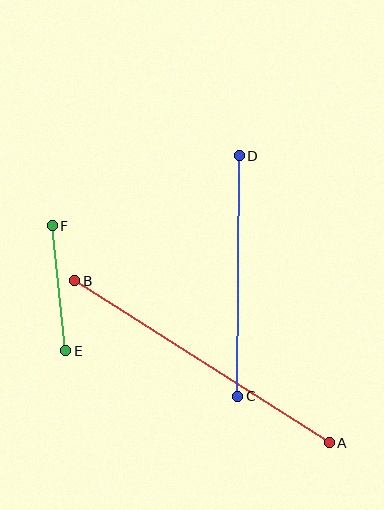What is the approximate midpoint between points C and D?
The midpoint is at approximately (239, 276) pixels.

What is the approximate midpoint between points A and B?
The midpoint is at approximately (202, 362) pixels.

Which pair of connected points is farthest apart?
Points A and B are farthest apart.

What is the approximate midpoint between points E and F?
The midpoint is at approximately (59, 288) pixels.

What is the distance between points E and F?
The distance is approximately 126 pixels.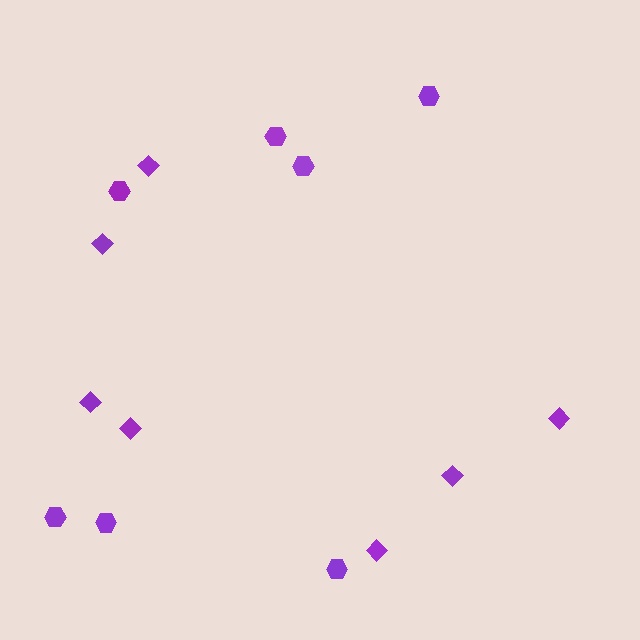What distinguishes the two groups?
There are 2 groups: one group of diamonds (7) and one group of hexagons (7).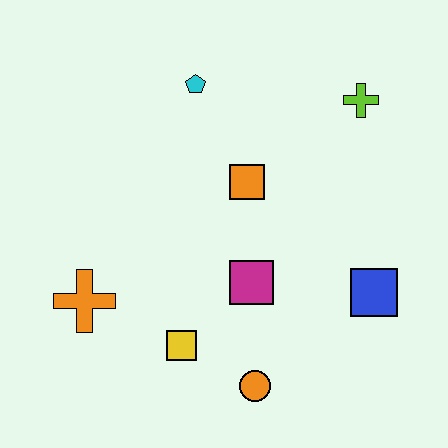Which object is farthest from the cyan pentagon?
The orange circle is farthest from the cyan pentagon.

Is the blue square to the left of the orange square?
No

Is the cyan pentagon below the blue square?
No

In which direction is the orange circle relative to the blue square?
The orange circle is to the left of the blue square.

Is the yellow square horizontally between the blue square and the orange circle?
No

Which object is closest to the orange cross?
The yellow square is closest to the orange cross.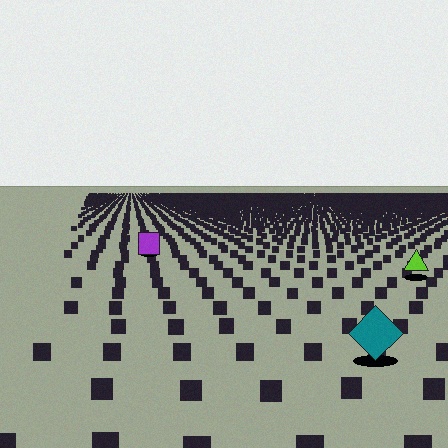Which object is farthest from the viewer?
The purple square is farthest from the viewer. It appears smaller and the ground texture around it is denser.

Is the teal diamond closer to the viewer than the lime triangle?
Yes. The teal diamond is closer — you can tell from the texture gradient: the ground texture is coarser near it.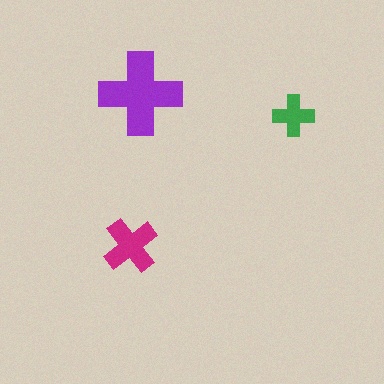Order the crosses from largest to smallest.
the purple one, the magenta one, the green one.